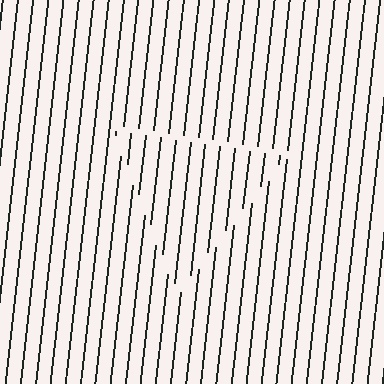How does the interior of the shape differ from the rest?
The interior of the shape contains the same grating, shifted by half a period — the contour is defined by the phase discontinuity where line-ends from the inner and outer gratings abut.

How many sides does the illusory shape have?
3 sides — the line-ends trace a triangle.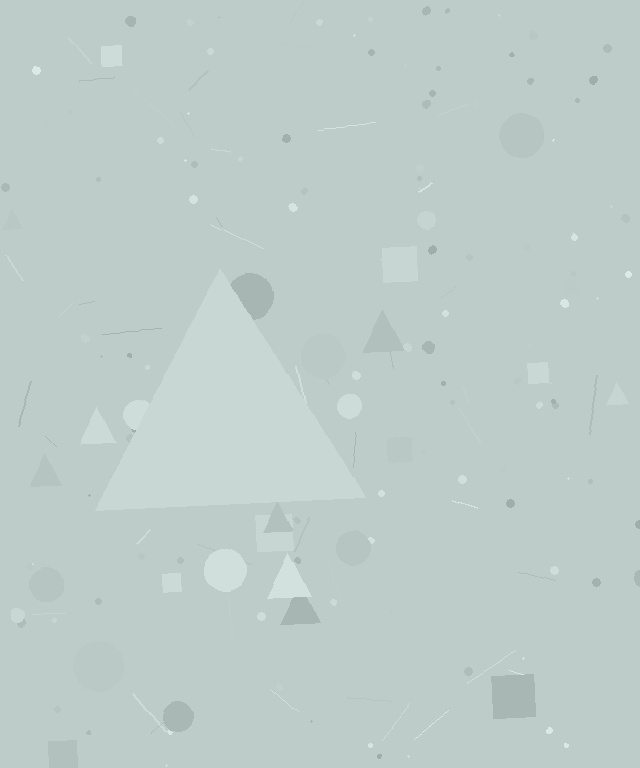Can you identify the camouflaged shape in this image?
The camouflaged shape is a triangle.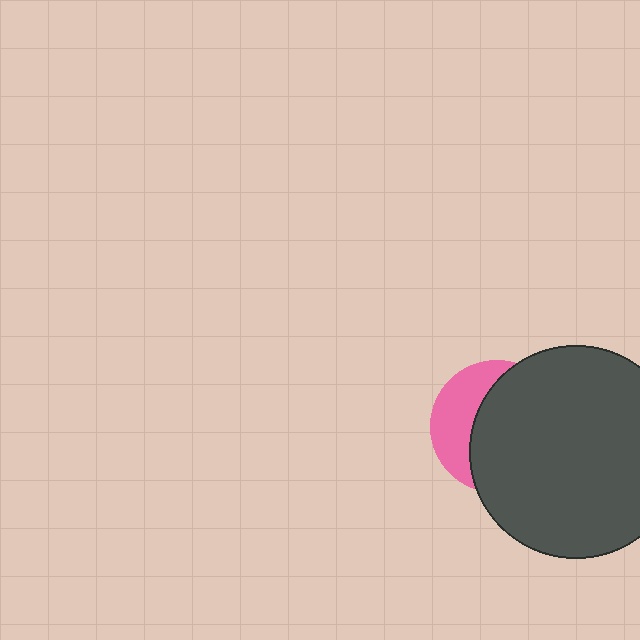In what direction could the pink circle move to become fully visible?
The pink circle could move left. That would shift it out from behind the dark gray circle entirely.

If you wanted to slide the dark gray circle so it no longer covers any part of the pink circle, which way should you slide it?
Slide it right — that is the most direct way to separate the two shapes.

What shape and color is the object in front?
The object in front is a dark gray circle.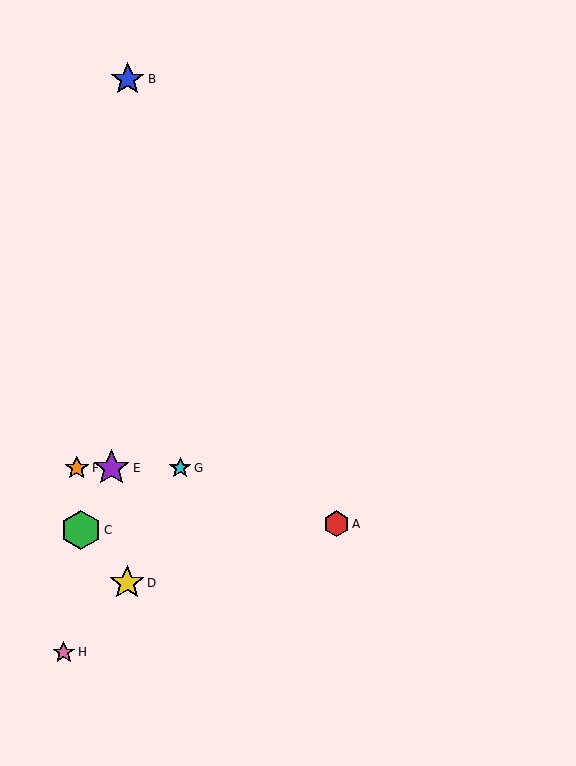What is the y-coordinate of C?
Object C is at y≈530.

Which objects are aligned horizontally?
Objects E, F, G are aligned horizontally.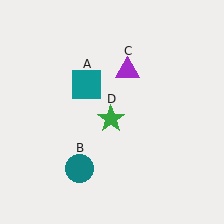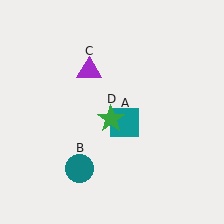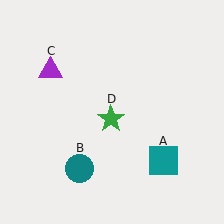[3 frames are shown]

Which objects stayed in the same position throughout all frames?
Teal circle (object B) and green star (object D) remained stationary.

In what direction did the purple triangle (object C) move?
The purple triangle (object C) moved left.